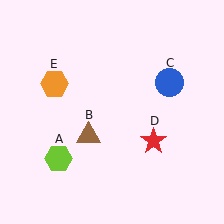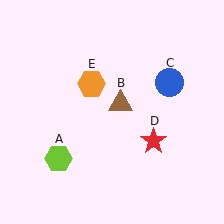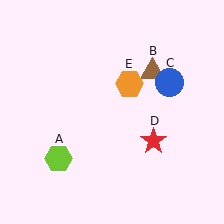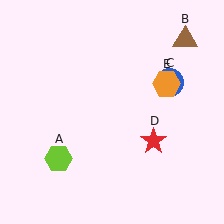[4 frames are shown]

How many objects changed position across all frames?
2 objects changed position: brown triangle (object B), orange hexagon (object E).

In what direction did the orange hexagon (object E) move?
The orange hexagon (object E) moved right.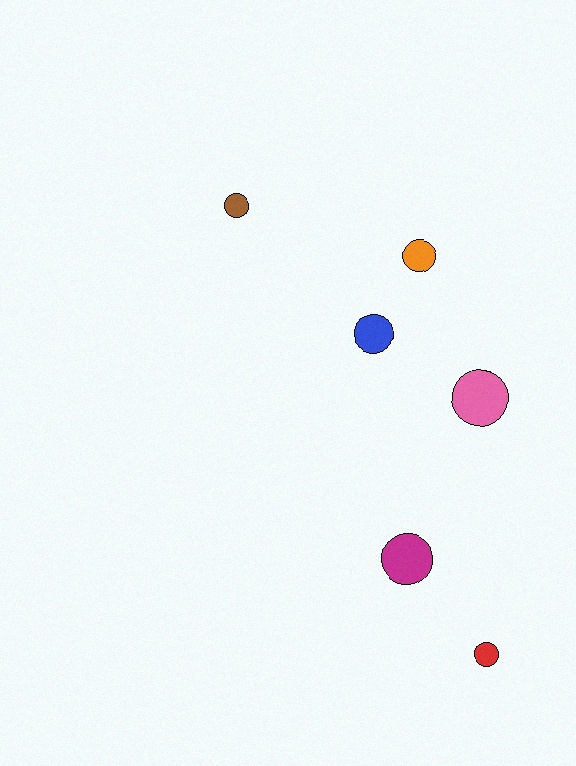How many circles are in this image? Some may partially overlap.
There are 6 circles.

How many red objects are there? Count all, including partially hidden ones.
There is 1 red object.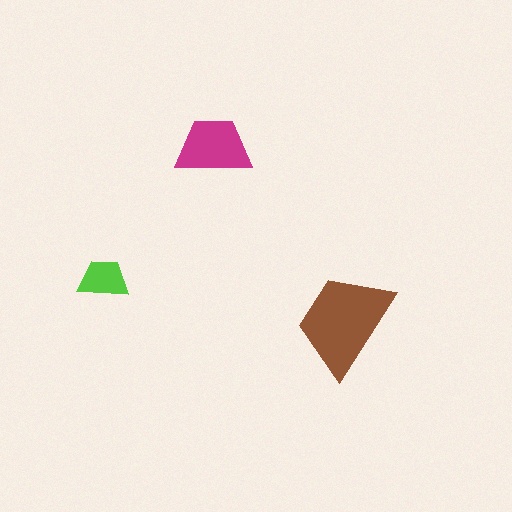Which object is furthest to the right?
The brown trapezoid is rightmost.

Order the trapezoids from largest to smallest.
the brown one, the magenta one, the lime one.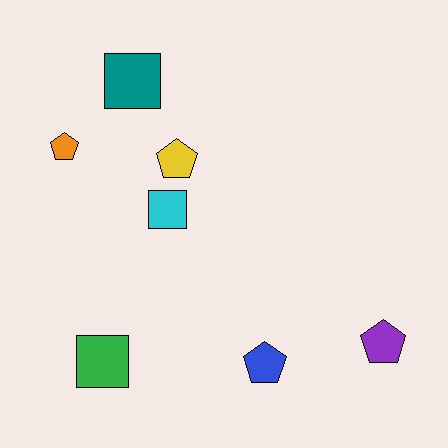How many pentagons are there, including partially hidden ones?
There are 4 pentagons.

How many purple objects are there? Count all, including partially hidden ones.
There is 1 purple object.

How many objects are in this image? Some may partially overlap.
There are 7 objects.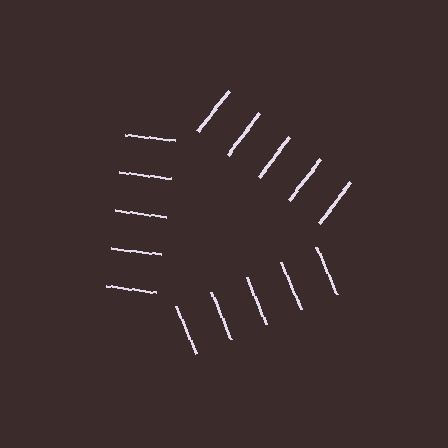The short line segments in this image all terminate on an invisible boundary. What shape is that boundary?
An illusory triangle — the line segments terminate on its edges but no continuous stroke is drawn.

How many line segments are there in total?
15 — 5 along each of the 3 edges.